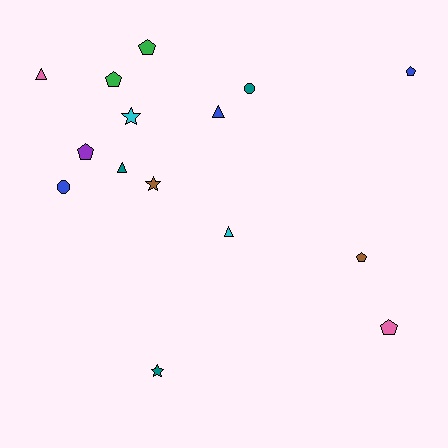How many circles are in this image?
There are 2 circles.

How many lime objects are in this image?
There are no lime objects.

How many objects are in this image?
There are 15 objects.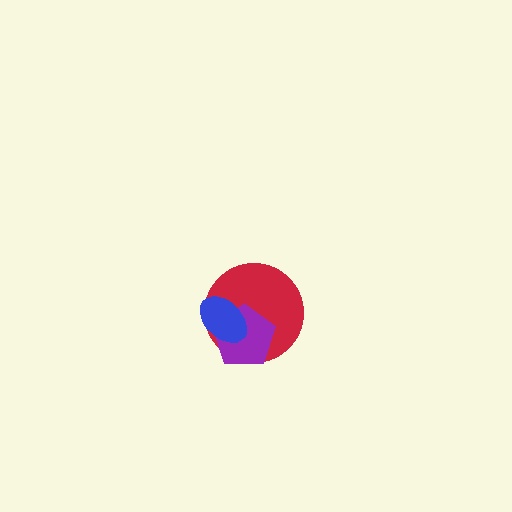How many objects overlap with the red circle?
2 objects overlap with the red circle.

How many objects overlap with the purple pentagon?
2 objects overlap with the purple pentagon.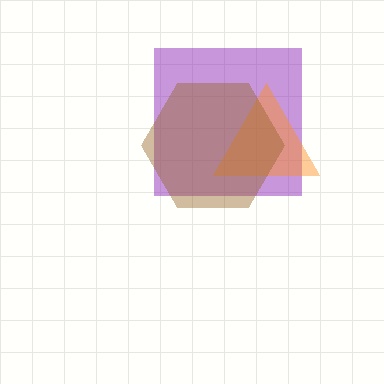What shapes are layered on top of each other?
The layered shapes are: a purple square, an orange triangle, a brown hexagon.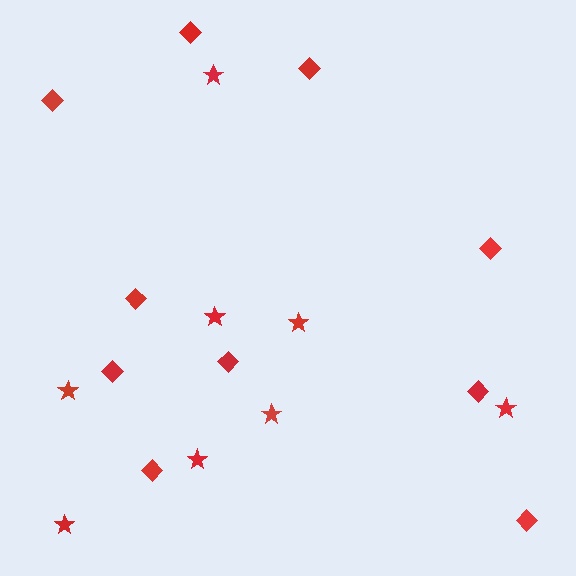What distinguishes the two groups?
There are 2 groups: one group of stars (8) and one group of diamonds (10).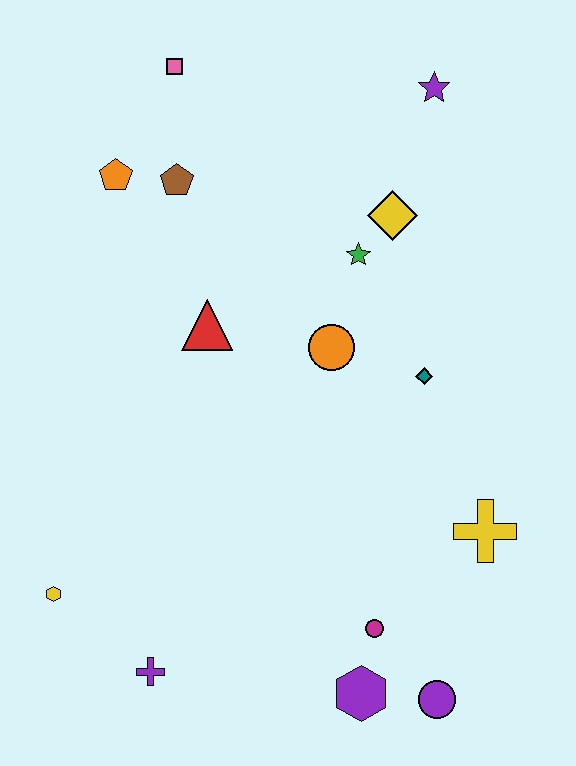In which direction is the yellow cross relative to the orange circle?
The yellow cross is below the orange circle.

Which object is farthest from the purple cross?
The purple star is farthest from the purple cross.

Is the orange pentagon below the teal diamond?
No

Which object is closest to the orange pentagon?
The brown pentagon is closest to the orange pentagon.